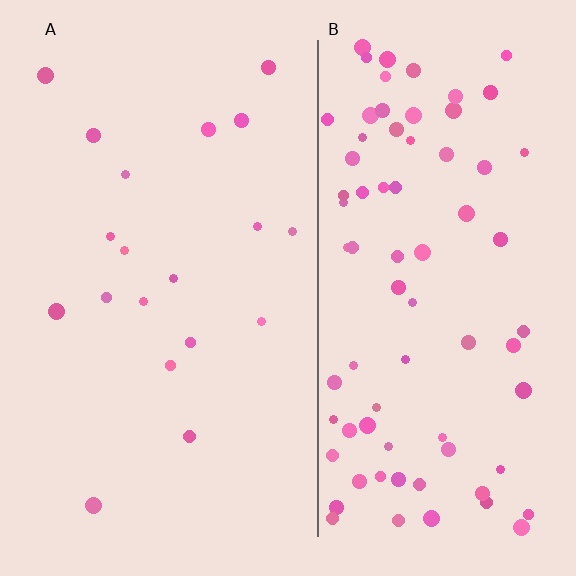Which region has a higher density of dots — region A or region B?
B (the right).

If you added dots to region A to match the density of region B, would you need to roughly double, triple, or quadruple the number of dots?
Approximately quadruple.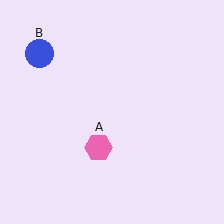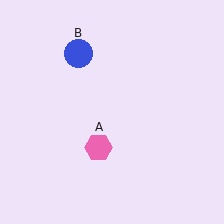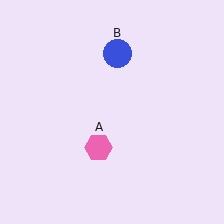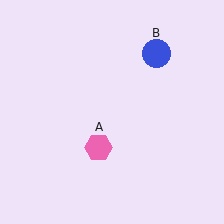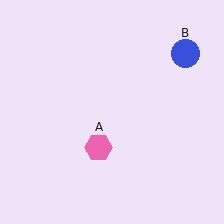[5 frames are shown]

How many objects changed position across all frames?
1 object changed position: blue circle (object B).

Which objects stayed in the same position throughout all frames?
Pink hexagon (object A) remained stationary.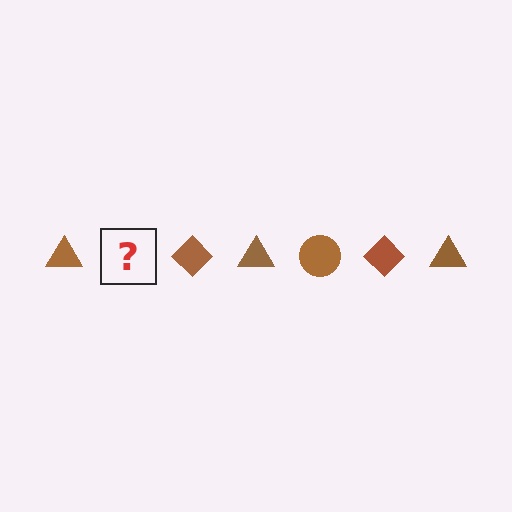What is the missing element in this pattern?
The missing element is a brown circle.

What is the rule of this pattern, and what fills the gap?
The rule is that the pattern cycles through triangle, circle, diamond shapes in brown. The gap should be filled with a brown circle.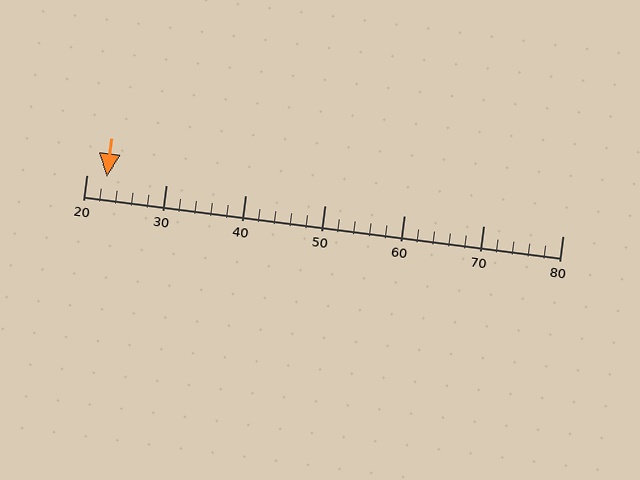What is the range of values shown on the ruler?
The ruler shows values from 20 to 80.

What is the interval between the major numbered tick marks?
The major tick marks are spaced 10 units apart.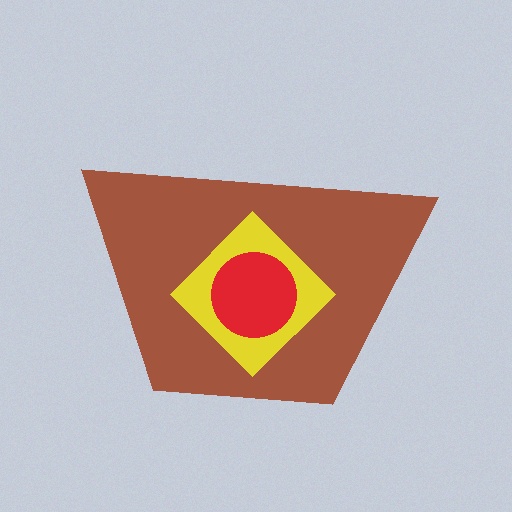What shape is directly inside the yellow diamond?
The red circle.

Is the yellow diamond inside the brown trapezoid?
Yes.